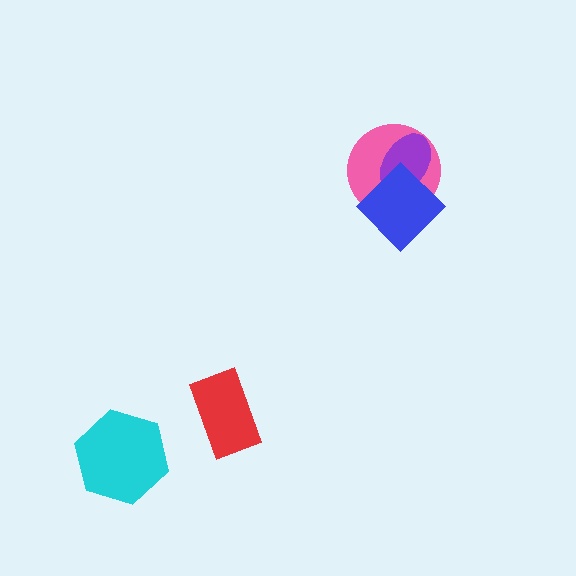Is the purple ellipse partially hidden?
Yes, it is partially covered by another shape.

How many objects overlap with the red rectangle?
0 objects overlap with the red rectangle.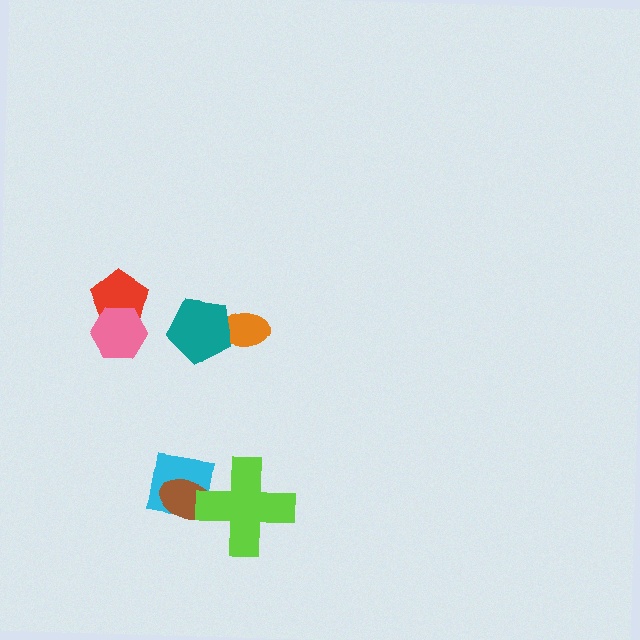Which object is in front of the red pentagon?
The pink hexagon is in front of the red pentagon.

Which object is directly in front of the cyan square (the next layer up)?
The brown ellipse is directly in front of the cyan square.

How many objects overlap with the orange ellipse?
1 object overlaps with the orange ellipse.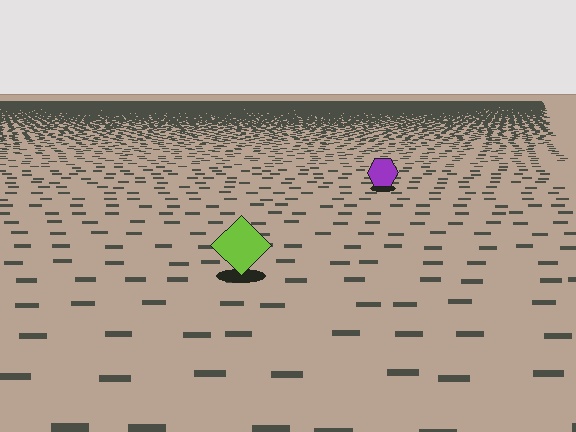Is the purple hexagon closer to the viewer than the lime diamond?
No. The lime diamond is closer — you can tell from the texture gradient: the ground texture is coarser near it.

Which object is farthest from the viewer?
The purple hexagon is farthest from the viewer. It appears smaller and the ground texture around it is denser.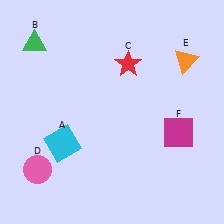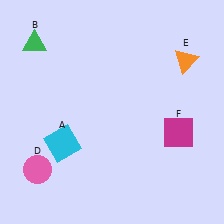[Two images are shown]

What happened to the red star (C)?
The red star (C) was removed in Image 2. It was in the top-right area of Image 1.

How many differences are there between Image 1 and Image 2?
There is 1 difference between the two images.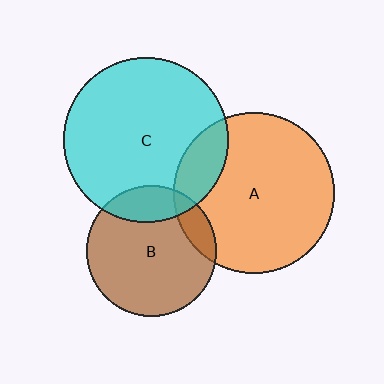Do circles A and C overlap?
Yes.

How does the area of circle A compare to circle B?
Approximately 1.5 times.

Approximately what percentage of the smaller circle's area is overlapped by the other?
Approximately 15%.